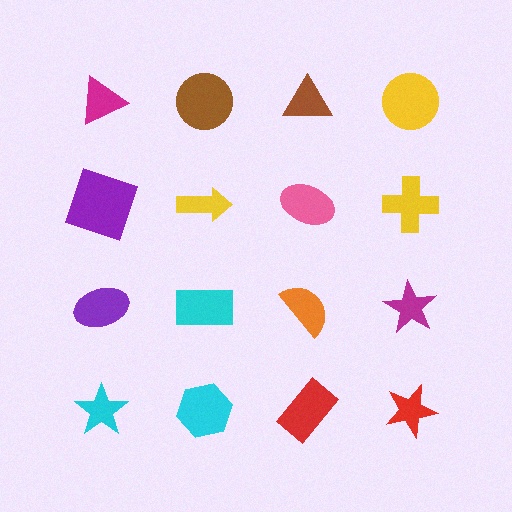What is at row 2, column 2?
A yellow arrow.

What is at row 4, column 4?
A red star.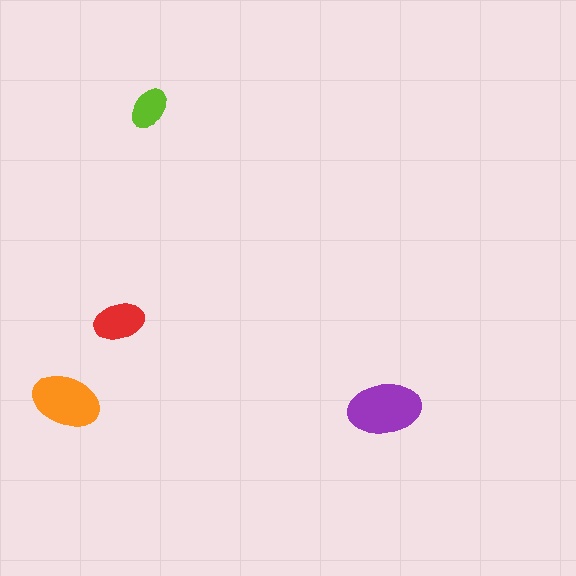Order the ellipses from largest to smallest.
the purple one, the orange one, the red one, the lime one.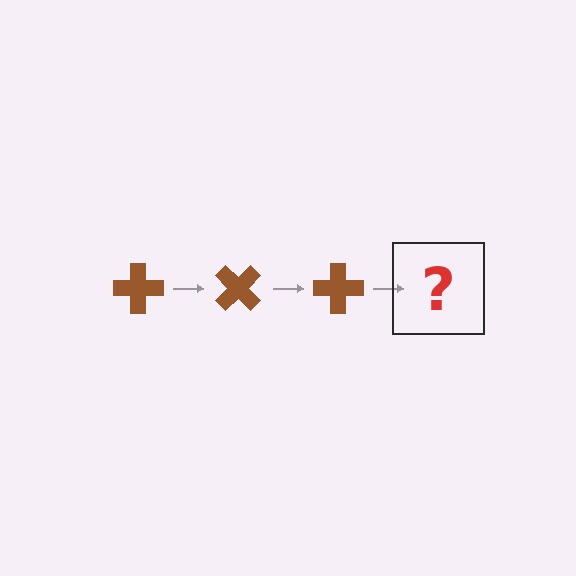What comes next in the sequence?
The next element should be a brown cross rotated 135 degrees.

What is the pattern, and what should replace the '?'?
The pattern is that the cross rotates 45 degrees each step. The '?' should be a brown cross rotated 135 degrees.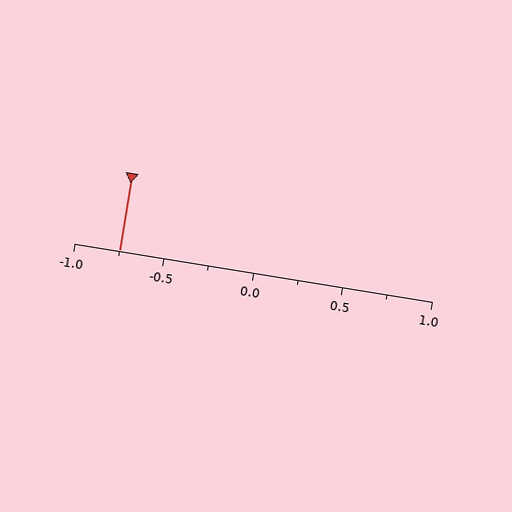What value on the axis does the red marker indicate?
The marker indicates approximately -0.75.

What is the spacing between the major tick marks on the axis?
The major ticks are spaced 0.5 apart.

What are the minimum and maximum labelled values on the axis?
The axis runs from -1.0 to 1.0.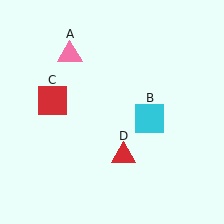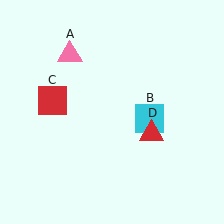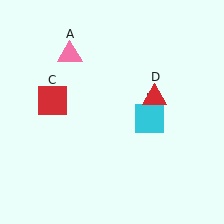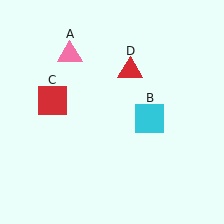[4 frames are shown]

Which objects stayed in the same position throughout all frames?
Pink triangle (object A) and cyan square (object B) and red square (object C) remained stationary.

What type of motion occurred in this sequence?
The red triangle (object D) rotated counterclockwise around the center of the scene.